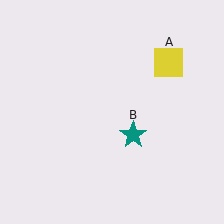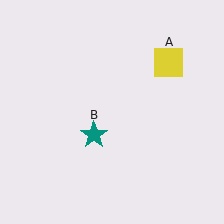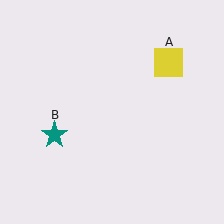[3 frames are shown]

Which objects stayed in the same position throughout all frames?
Yellow square (object A) remained stationary.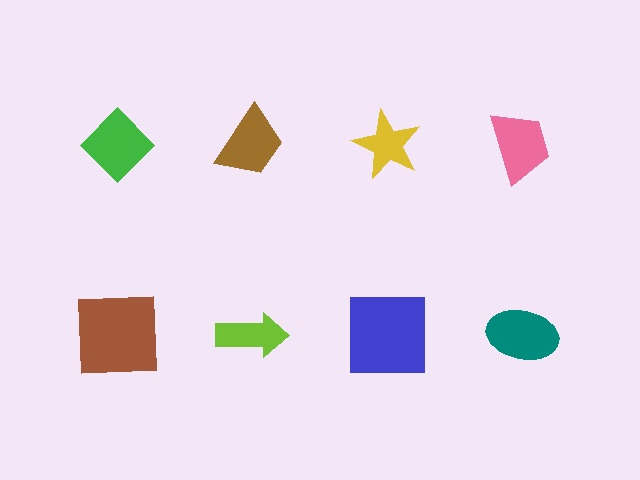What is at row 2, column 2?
A lime arrow.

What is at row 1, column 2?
A brown trapezoid.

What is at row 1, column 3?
A yellow star.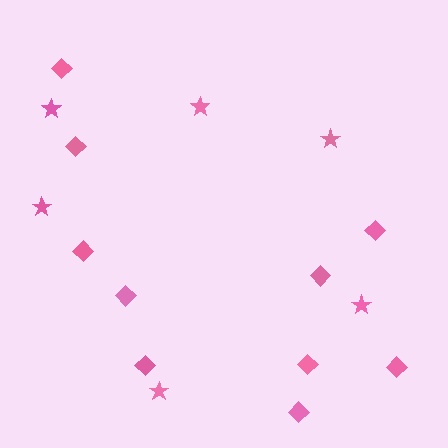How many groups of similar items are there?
There are 2 groups: one group of stars (6) and one group of diamonds (10).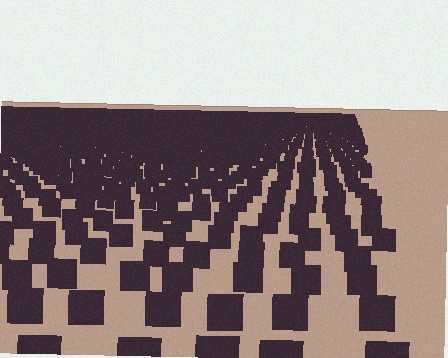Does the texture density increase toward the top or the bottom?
Density increases toward the top.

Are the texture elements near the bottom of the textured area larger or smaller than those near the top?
Larger. Near the bottom, elements are closer to the viewer and appear at a bigger on-screen size.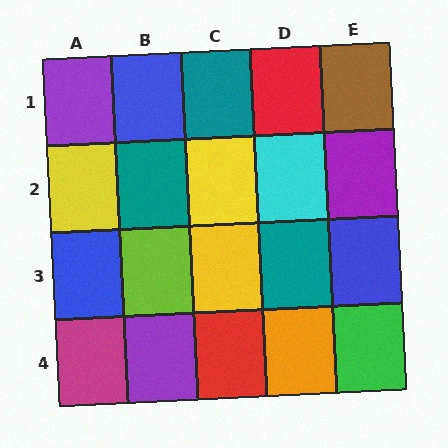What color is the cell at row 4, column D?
Orange.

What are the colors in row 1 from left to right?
Purple, blue, teal, red, brown.